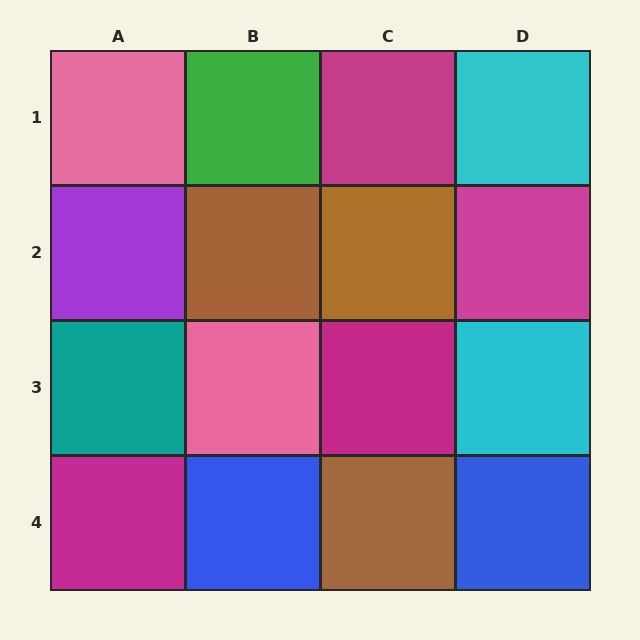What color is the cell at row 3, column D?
Cyan.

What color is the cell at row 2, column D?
Magenta.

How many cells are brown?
3 cells are brown.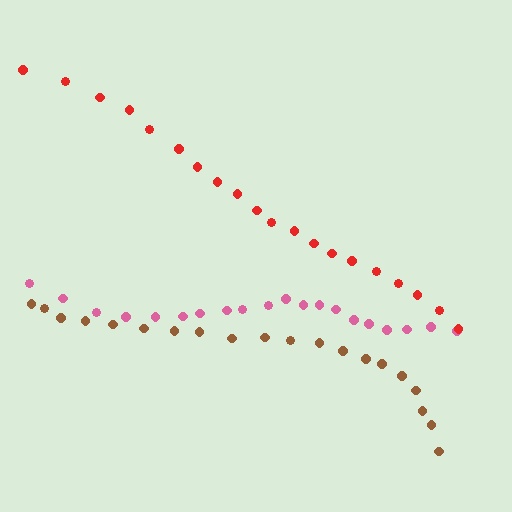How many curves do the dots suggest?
There are 3 distinct paths.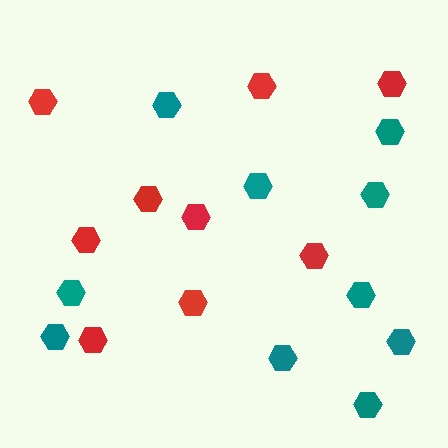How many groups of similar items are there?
There are 2 groups: one group of red hexagons (9) and one group of teal hexagons (10).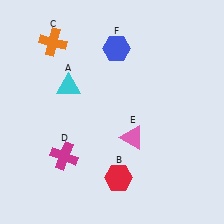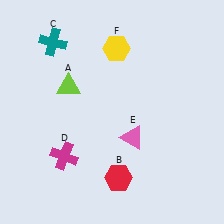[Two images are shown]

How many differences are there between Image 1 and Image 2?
There are 3 differences between the two images.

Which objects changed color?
A changed from cyan to lime. C changed from orange to teal. F changed from blue to yellow.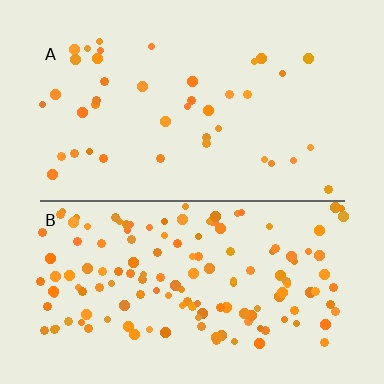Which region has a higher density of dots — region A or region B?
B (the bottom).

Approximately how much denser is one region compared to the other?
Approximately 3.5× — region B over region A.